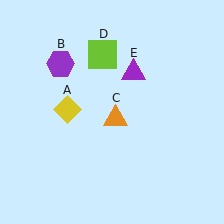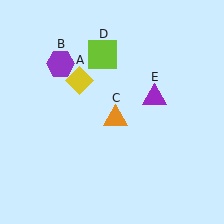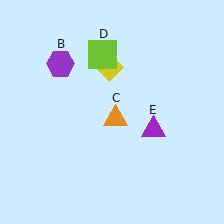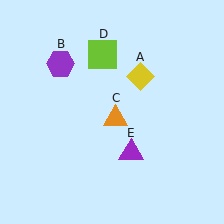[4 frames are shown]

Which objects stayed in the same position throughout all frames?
Purple hexagon (object B) and orange triangle (object C) and lime square (object D) remained stationary.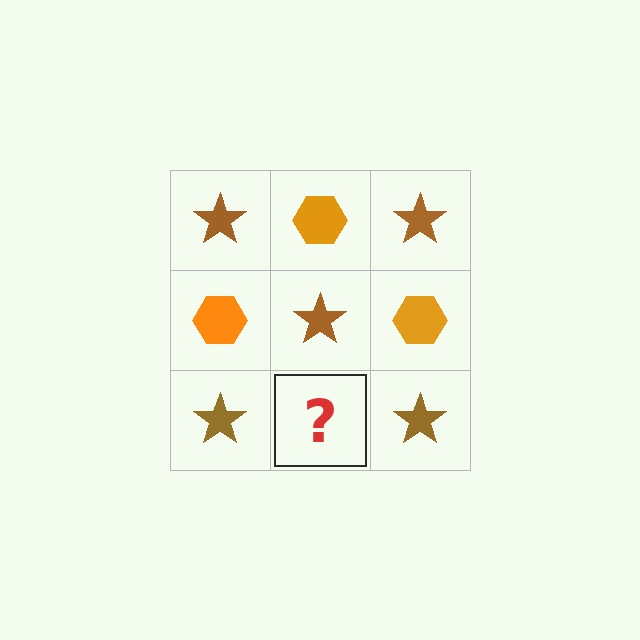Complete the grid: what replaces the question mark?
The question mark should be replaced with an orange hexagon.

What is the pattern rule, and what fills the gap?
The rule is that it alternates brown star and orange hexagon in a checkerboard pattern. The gap should be filled with an orange hexagon.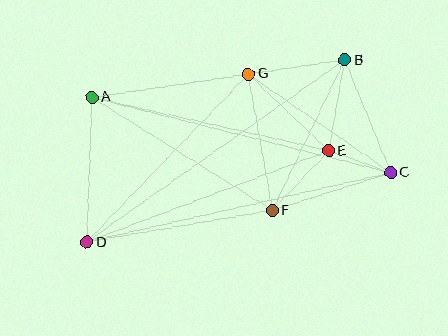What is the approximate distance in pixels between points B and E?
The distance between B and E is approximately 92 pixels.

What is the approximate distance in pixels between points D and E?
The distance between D and E is approximately 258 pixels.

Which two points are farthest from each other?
Points B and D are farthest from each other.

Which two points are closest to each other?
Points C and E are closest to each other.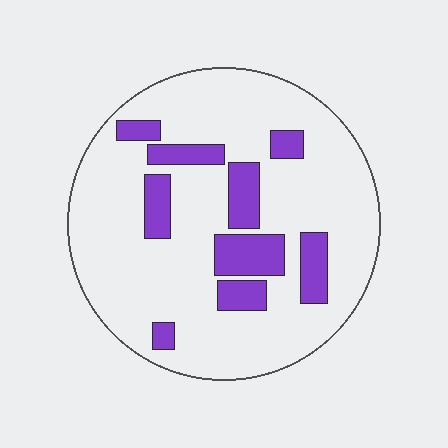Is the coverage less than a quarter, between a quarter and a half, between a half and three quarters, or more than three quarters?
Less than a quarter.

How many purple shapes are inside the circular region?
9.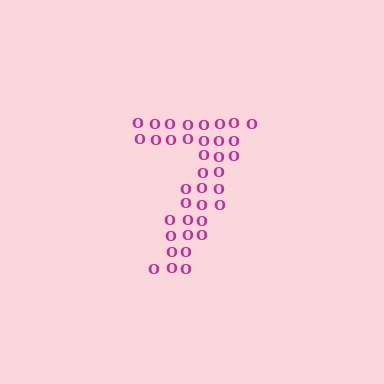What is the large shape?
The large shape is the digit 7.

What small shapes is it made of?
It is made of small letter O's.